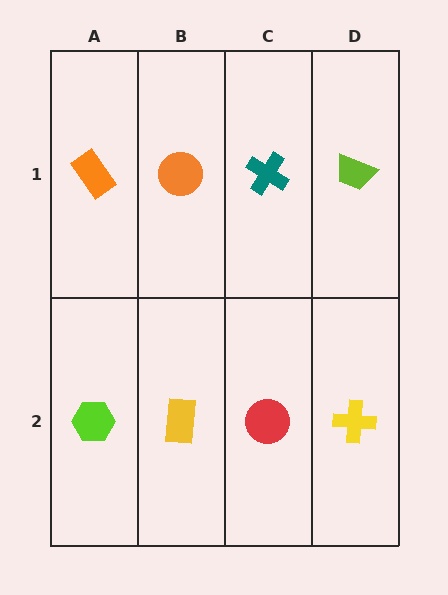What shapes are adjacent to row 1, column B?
A yellow rectangle (row 2, column B), an orange rectangle (row 1, column A), a teal cross (row 1, column C).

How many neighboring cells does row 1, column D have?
2.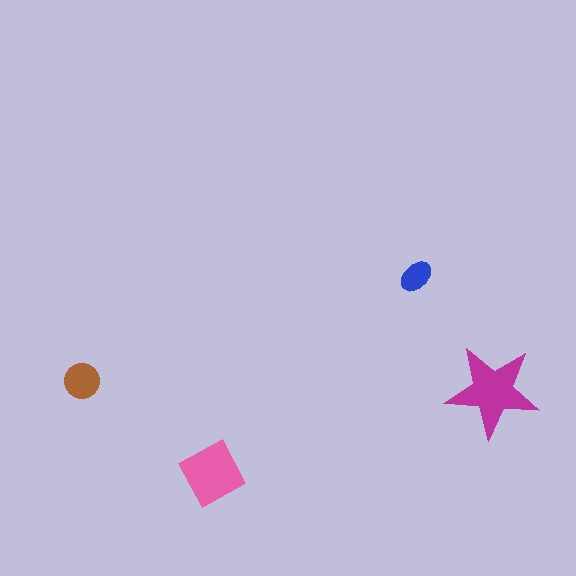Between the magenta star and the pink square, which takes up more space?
The magenta star.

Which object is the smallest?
The blue ellipse.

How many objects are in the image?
There are 4 objects in the image.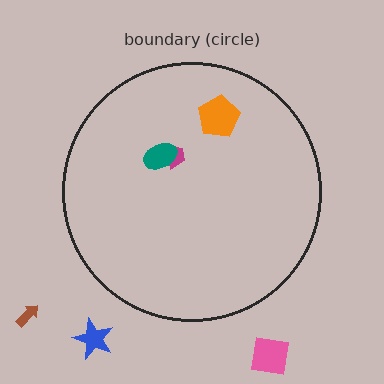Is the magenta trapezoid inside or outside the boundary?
Inside.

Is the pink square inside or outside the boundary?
Outside.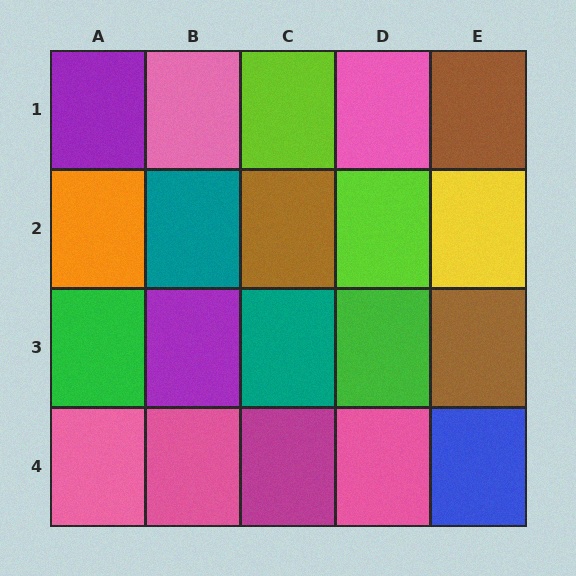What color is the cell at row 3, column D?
Green.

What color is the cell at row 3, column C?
Teal.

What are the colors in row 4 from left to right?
Pink, pink, magenta, pink, blue.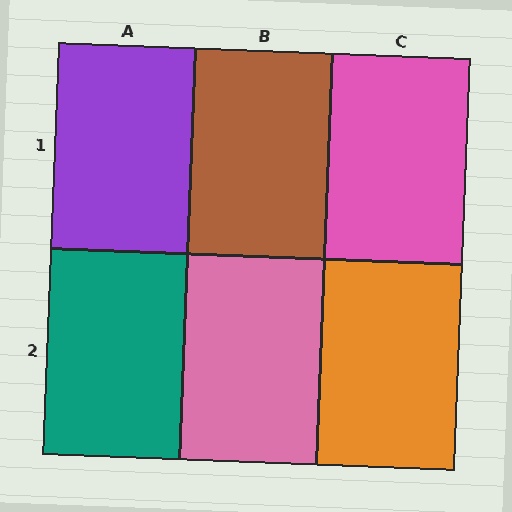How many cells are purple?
1 cell is purple.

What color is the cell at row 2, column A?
Teal.